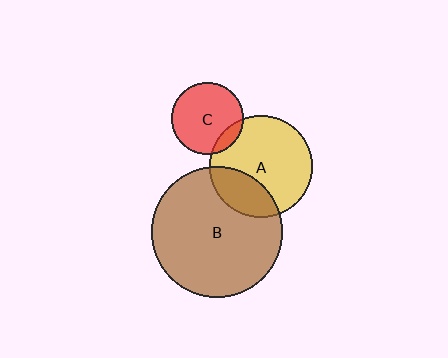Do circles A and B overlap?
Yes.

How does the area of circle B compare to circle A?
Approximately 1.6 times.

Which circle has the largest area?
Circle B (brown).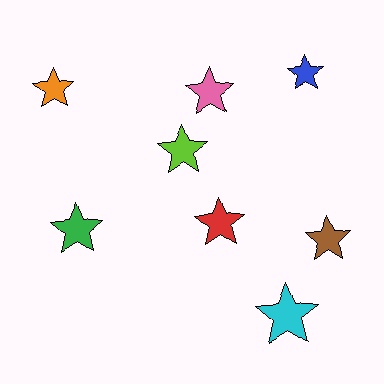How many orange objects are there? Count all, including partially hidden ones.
There is 1 orange object.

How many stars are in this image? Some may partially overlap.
There are 8 stars.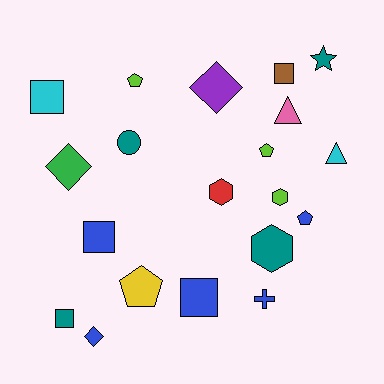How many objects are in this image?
There are 20 objects.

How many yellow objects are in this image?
There is 1 yellow object.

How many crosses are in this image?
There is 1 cross.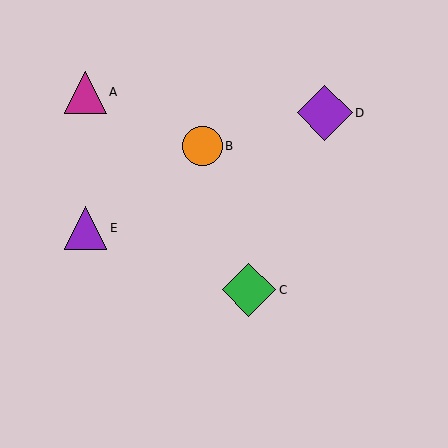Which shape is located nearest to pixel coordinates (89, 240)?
The purple triangle (labeled E) at (86, 228) is nearest to that location.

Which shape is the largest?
The purple diamond (labeled D) is the largest.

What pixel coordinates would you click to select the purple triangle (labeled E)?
Click at (86, 228) to select the purple triangle E.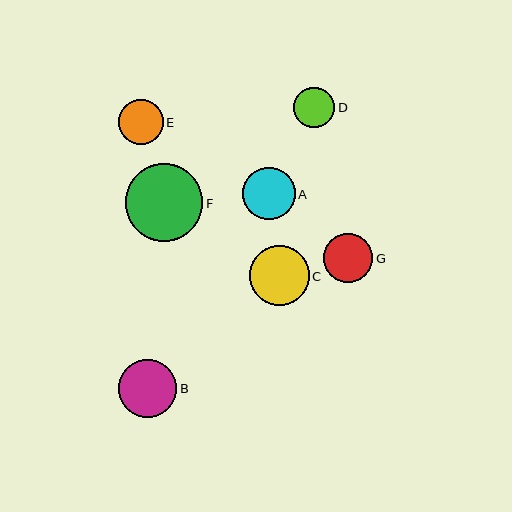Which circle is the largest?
Circle F is the largest with a size of approximately 77 pixels.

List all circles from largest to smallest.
From largest to smallest: F, C, B, A, G, E, D.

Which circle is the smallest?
Circle D is the smallest with a size of approximately 41 pixels.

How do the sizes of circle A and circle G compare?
Circle A and circle G are approximately the same size.